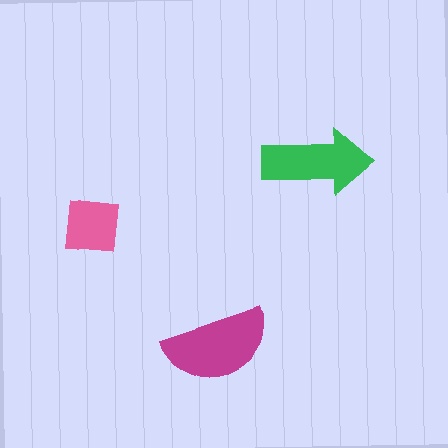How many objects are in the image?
There are 3 objects in the image.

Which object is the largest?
The magenta semicircle.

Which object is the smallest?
The pink square.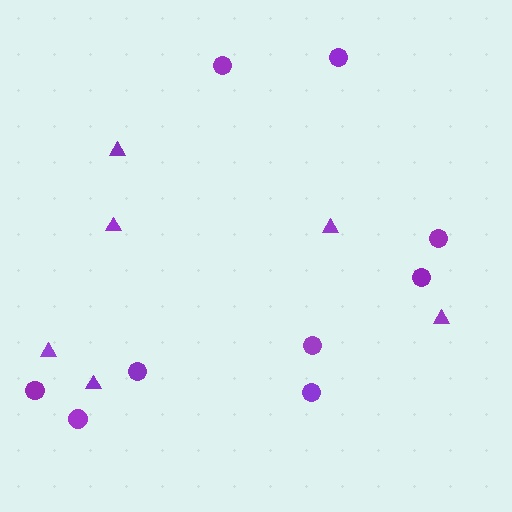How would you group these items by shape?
There are 2 groups: one group of triangles (6) and one group of circles (9).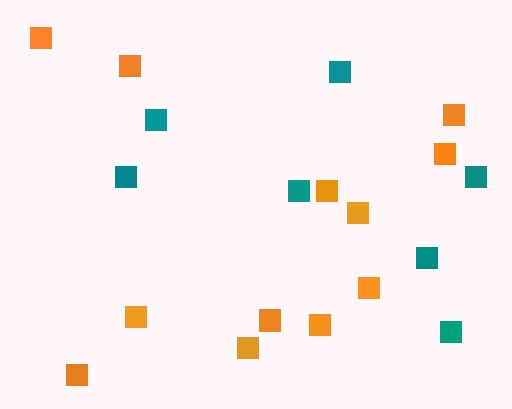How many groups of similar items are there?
There are 2 groups: one group of orange squares (12) and one group of teal squares (7).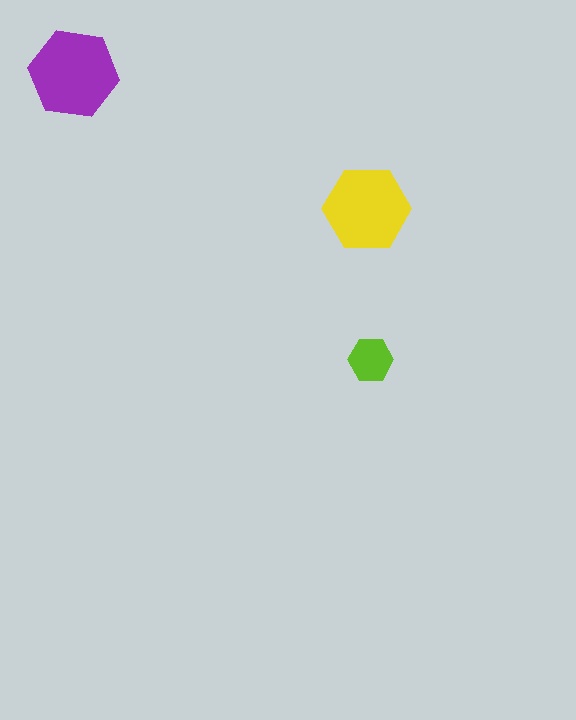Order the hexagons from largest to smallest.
the purple one, the yellow one, the lime one.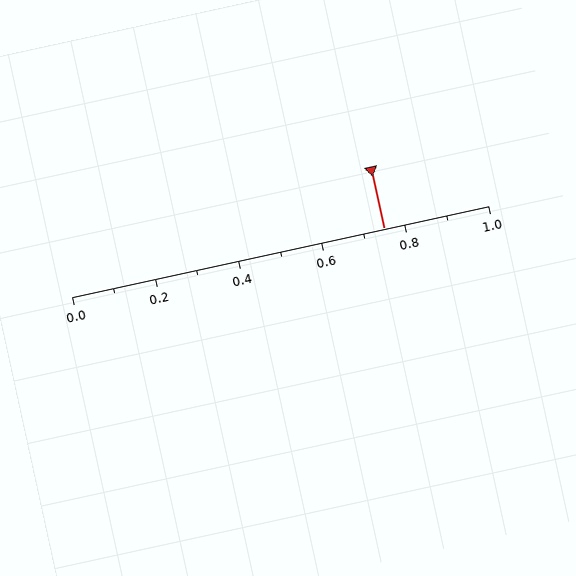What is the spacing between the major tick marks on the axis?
The major ticks are spaced 0.2 apart.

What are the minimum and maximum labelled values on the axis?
The axis runs from 0.0 to 1.0.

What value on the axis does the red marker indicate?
The marker indicates approximately 0.75.